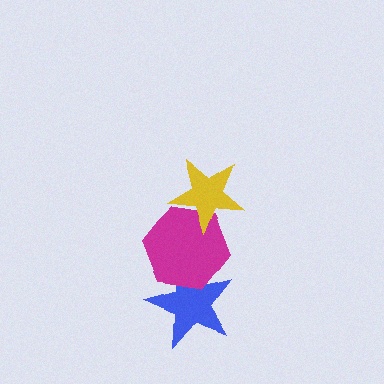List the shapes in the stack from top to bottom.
From top to bottom: the yellow star, the magenta hexagon, the blue star.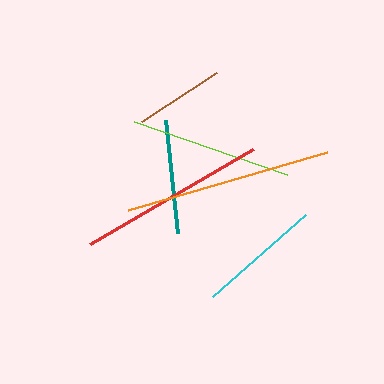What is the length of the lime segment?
The lime segment is approximately 161 pixels long.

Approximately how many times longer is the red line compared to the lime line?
The red line is approximately 1.2 times the length of the lime line.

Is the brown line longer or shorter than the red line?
The red line is longer than the brown line.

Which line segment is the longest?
The orange line is the longest at approximately 208 pixels.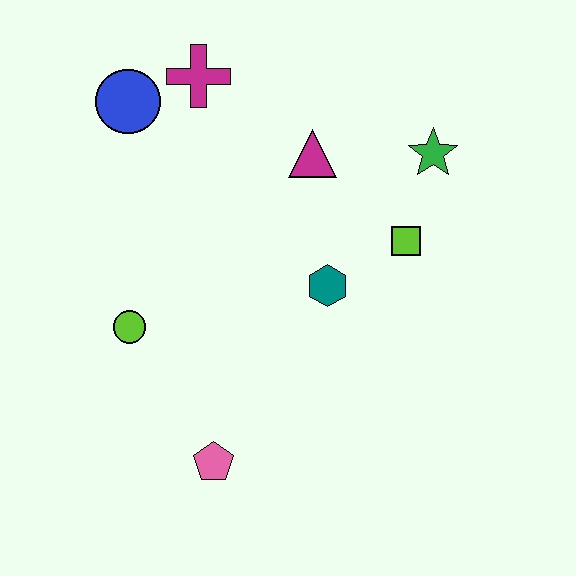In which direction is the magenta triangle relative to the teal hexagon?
The magenta triangle is above the teal hexagon.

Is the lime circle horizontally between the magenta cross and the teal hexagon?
No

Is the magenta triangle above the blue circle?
No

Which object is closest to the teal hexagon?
The lime square is closest to the teal hexagon.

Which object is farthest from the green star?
The pink pentagon is farthest from the green star.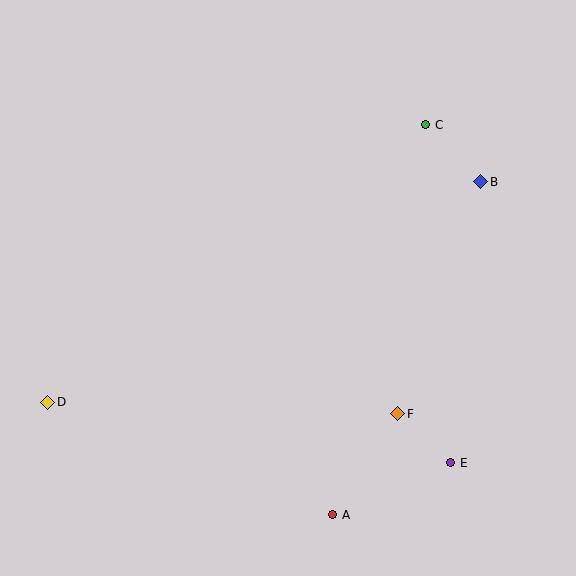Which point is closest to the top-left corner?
Point D is closest to the top-left corner.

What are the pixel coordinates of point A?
Point A is at (333, 515).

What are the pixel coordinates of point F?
Point F is at (398, 414).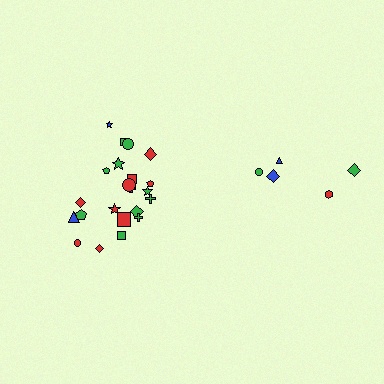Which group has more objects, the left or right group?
The left group.